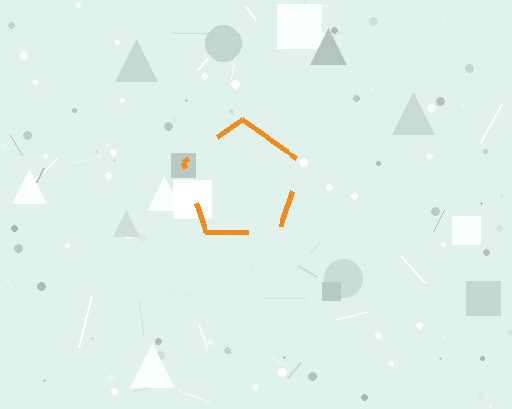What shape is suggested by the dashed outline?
The dashed outline suggests a pentagon.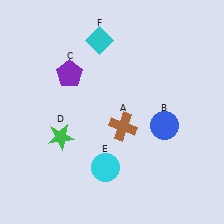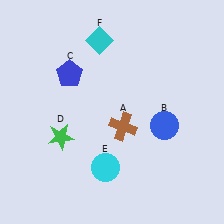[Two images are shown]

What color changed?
The pentagon (C) changed from purple in Image 1 to blue in Image 2.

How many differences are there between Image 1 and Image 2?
There is 1 difference between the two images.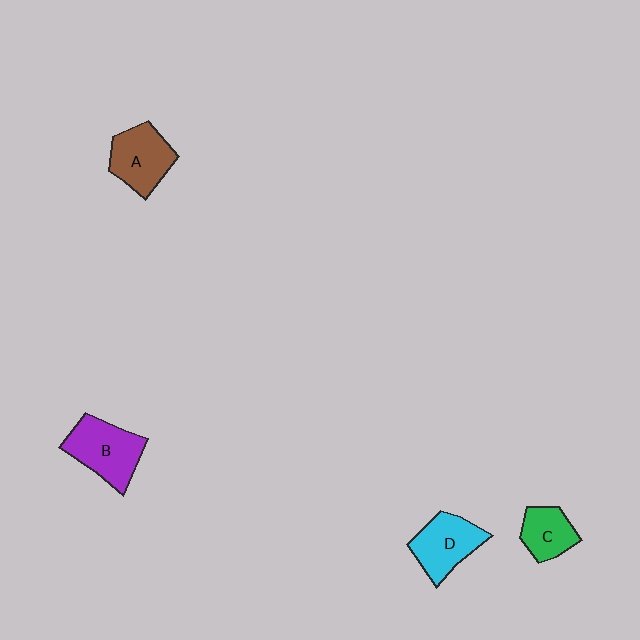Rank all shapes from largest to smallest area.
From largest to smallest: B (purple), A (brown), D (cyan), C (green).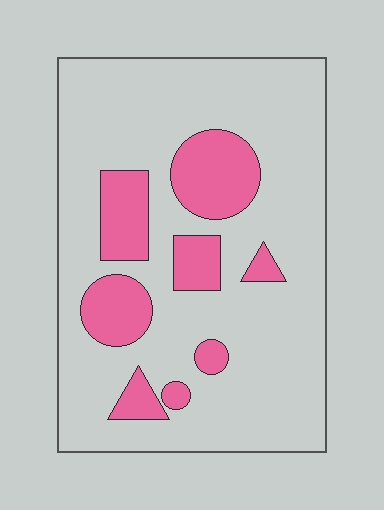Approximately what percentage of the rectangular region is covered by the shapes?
Approximately 20%.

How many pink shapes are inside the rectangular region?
8.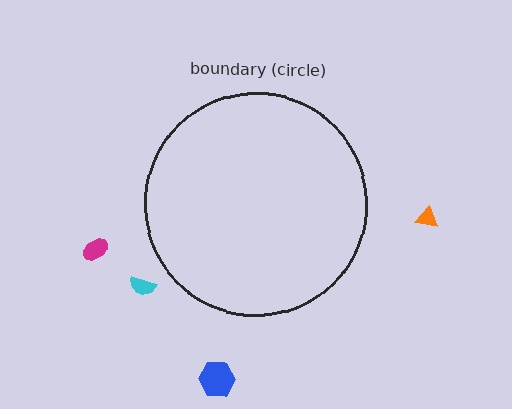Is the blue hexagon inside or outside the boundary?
Outside.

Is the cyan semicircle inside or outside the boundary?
Outside.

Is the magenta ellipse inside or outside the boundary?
Outside.